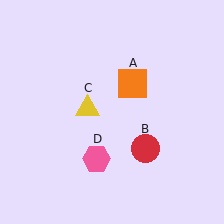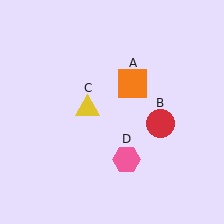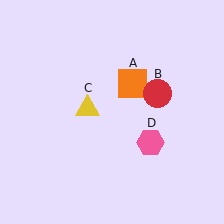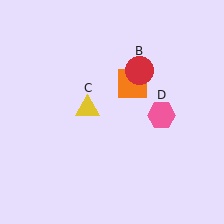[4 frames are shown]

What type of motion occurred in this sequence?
The red circle (object B), pink hexagon (object D) rotated counterclockwise around the center of the scene.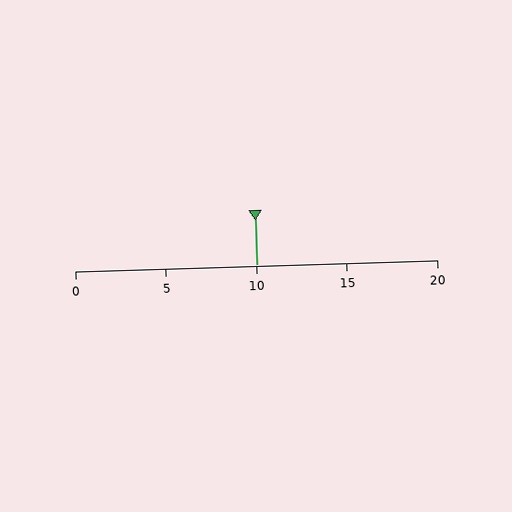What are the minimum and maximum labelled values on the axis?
The axis runs from 0 to 20.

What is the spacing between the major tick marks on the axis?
The major ticks are spaced 5 apart.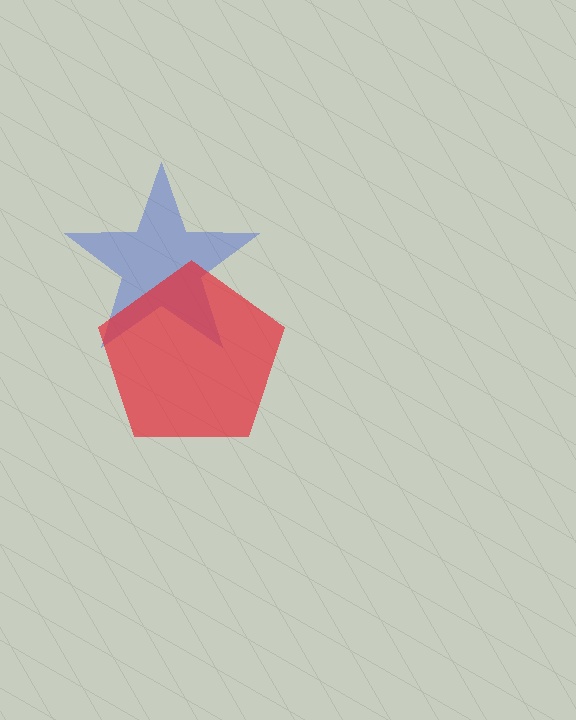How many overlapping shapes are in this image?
There are 2 overlapping shapes in the image.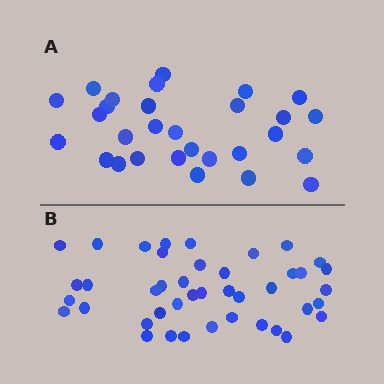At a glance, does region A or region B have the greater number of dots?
Region B (the bottom region) has more dots.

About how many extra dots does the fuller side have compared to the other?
Region B has approximately 15 more dots than region A.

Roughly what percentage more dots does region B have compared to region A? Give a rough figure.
About 45% more.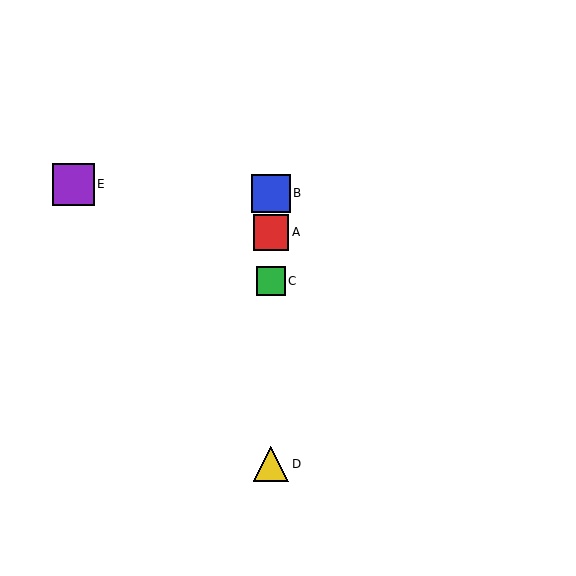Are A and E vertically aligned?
No, A is at x≈271 and E is at x≈73.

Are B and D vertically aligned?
Yes, both are at x≈271.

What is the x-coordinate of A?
Object A is at x≈271.